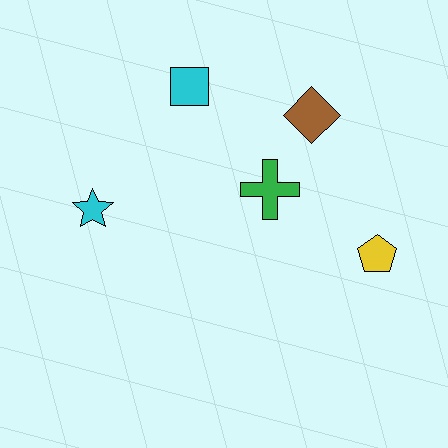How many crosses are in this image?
There is 1 cross.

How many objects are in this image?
There are 5 objects.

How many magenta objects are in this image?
There are no magenta objects.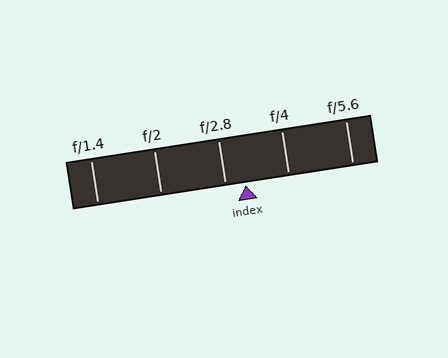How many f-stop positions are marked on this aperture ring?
There are 5 f-stop positions marked.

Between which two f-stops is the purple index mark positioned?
The index mark is between f/2.8 and f/4.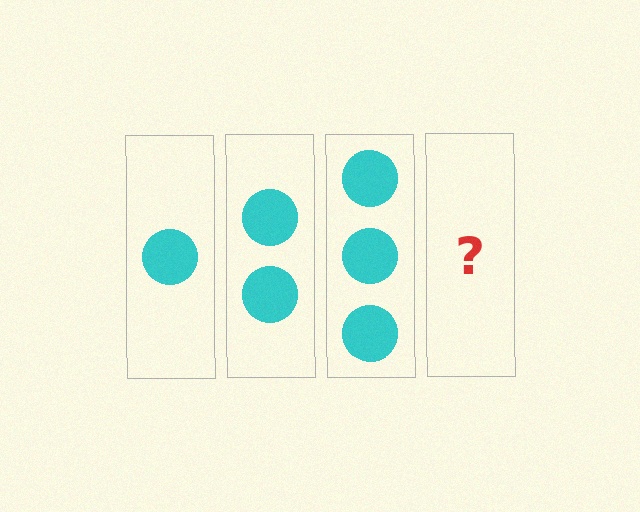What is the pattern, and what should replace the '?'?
The pattern is that each step adds one more circle. The '?' should be 4 circles.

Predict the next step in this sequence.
The next step is 4 circles.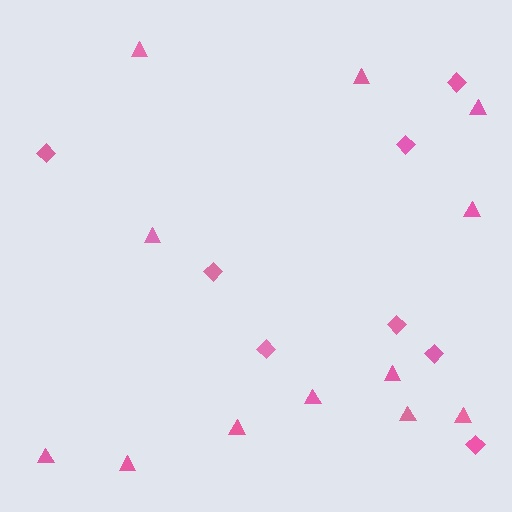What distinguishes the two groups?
There are 2 groups: one group of triangles (12) and one group of diamonds (8).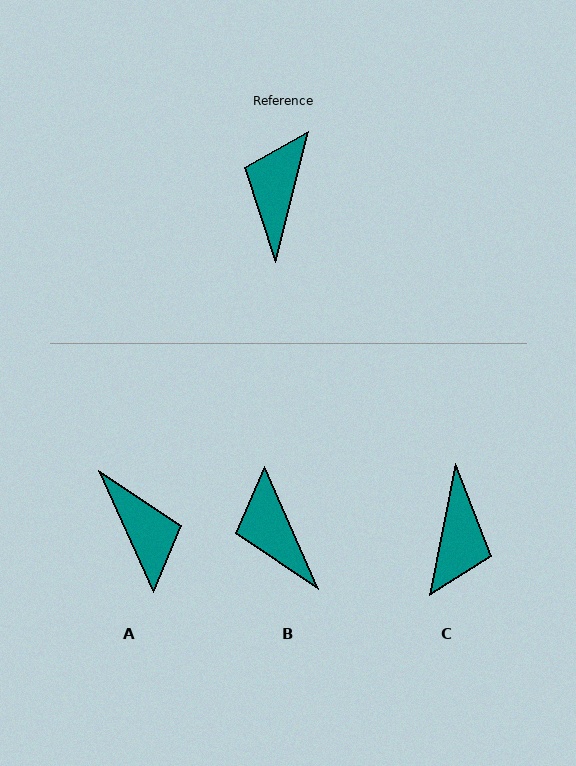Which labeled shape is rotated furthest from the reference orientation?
C, about 177 degrees away.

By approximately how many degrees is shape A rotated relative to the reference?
Approximately 142 degrees clockwise.